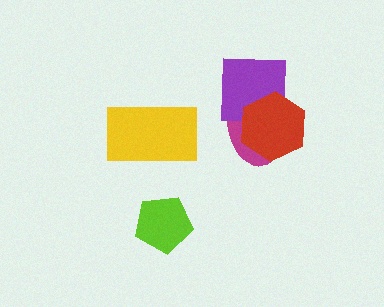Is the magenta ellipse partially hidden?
Yes, it is partially covered by another shape.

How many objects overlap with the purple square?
2 objects overlap with the purple square.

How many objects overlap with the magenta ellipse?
2 objects overlap with the magenta ellipse.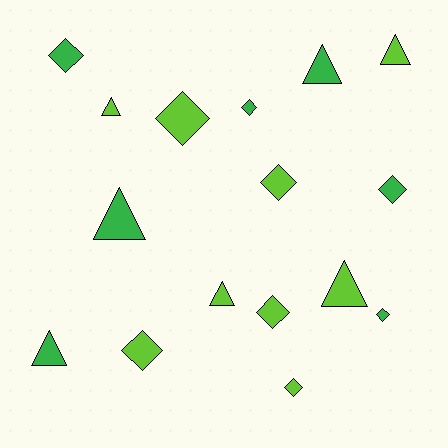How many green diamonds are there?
There are 4 green diamonds.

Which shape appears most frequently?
Diamond, with 9 objects.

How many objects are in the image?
There are 16 objects.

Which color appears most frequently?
Lime, with 9 objects.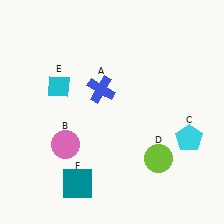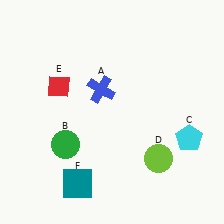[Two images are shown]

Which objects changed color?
B changed from pink to green. E changed from cyan to red.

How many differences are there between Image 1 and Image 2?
There are 2 differences between the two images.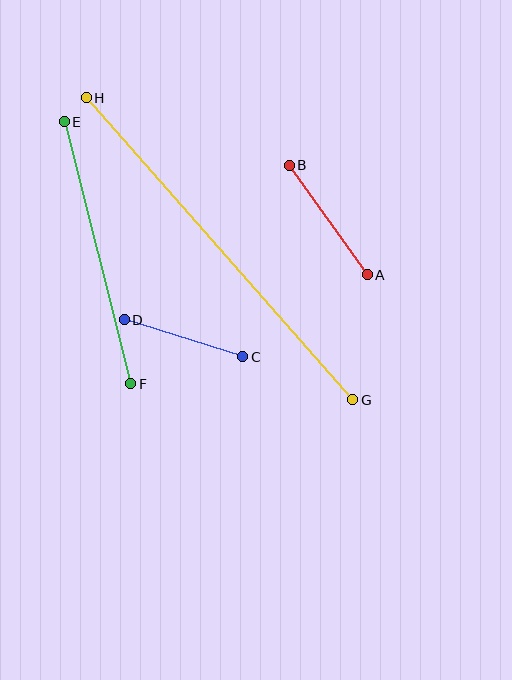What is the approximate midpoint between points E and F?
The midpoint is at approximately (98, 253) pixels.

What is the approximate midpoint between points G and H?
The midpoint is at approximately (220, 249) pixels.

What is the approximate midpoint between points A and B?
The midpoint is at approximately (328, 220) pixels.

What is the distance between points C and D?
The distance is approximately 124 pixels.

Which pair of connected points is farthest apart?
Points G and H are farthest apart.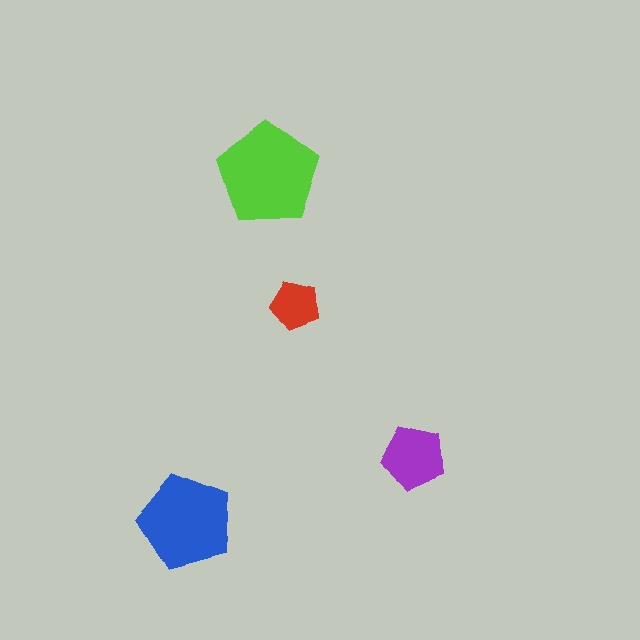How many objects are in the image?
There are 4 objects in the image.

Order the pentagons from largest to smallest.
the lime one, the blue one, the purple one, the red one.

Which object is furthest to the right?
The purple pentagon is rightmost.